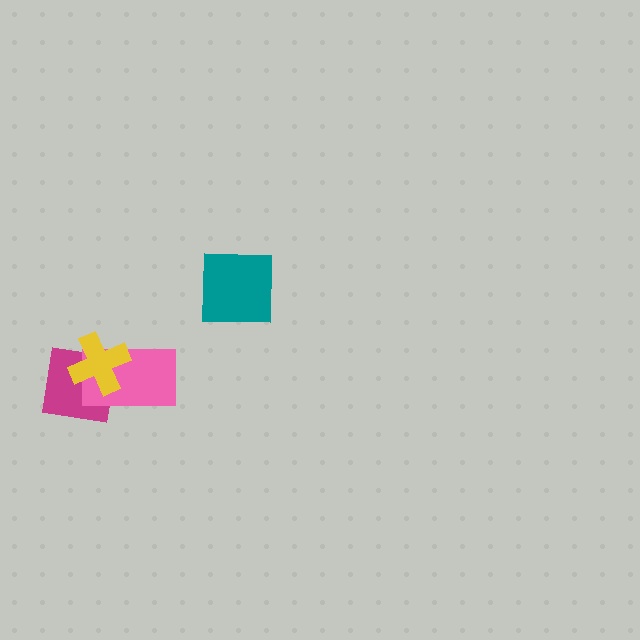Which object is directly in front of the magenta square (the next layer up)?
The pink rectangle is directly in front of the magenta square.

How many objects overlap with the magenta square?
2 objects overlap with the magenta square.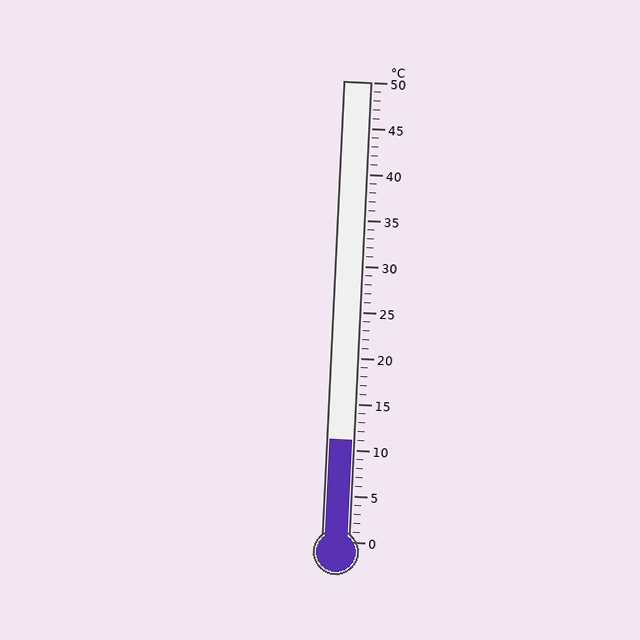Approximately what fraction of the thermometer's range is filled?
The thermometer is filled to approximately 20% of its range.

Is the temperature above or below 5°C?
The temperature is above 5°C.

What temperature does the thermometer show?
The thermometer shows approximately 11°C.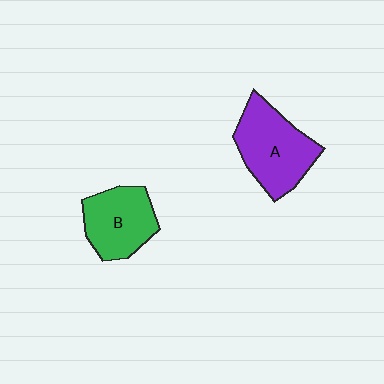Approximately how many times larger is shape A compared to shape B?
Approximately 1.2 times.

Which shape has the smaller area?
Shape B (green).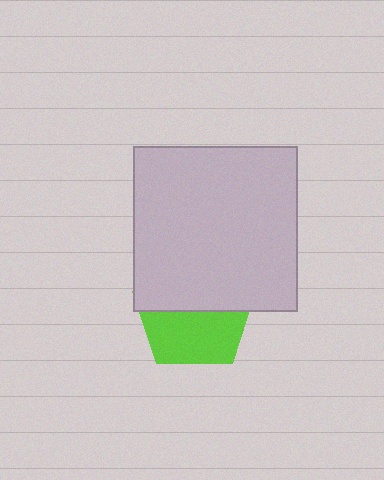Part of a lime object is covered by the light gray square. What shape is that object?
It is a pentagon.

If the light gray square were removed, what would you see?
You would see the complete lime pentagon.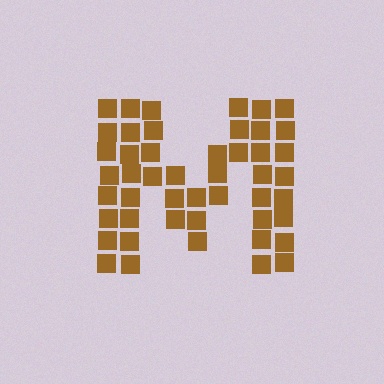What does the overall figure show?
The overall figure shows the letter M.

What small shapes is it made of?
It is made of small squares.